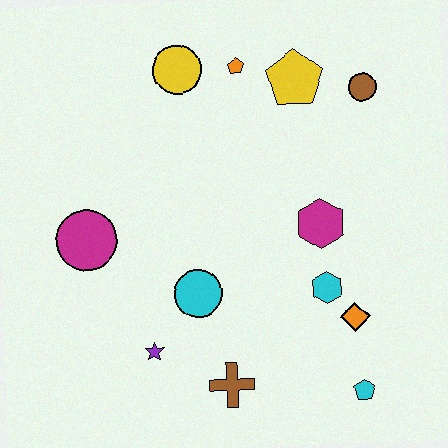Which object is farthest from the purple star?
The brown circle is farthest from the purple star.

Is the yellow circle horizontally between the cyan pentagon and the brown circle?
No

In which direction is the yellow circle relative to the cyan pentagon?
The yellow circle is above the cyan pentagon.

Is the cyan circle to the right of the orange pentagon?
No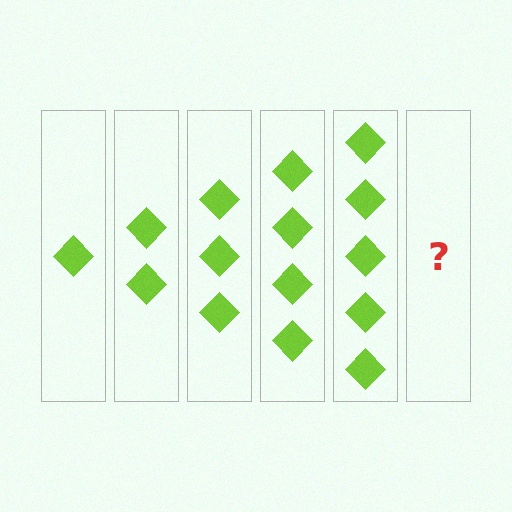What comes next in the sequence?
The next element should be 6 diamonds.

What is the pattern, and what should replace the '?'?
The pattern is that each step adds one more diamond. The '?' should be 6 diamonds.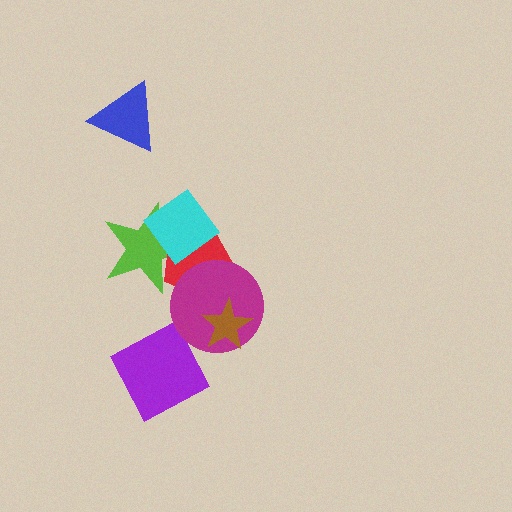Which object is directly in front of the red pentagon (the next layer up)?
The cyan diamond is directly in front of the red pentagon.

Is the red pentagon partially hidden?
Yes, it is partially covered by another shape.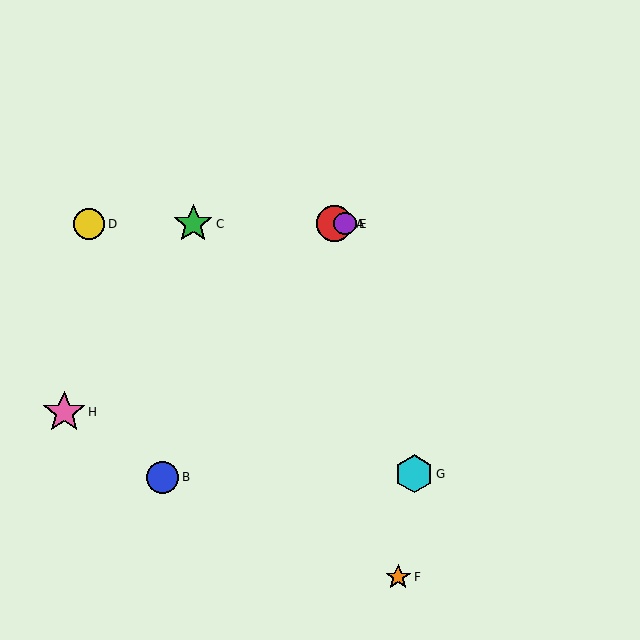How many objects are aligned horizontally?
4 objects (A, C, D, E) are aligned horizontally.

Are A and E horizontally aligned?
Yes, both are at y≈224.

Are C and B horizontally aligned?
No, C is at y≈224 and B is at y≈477.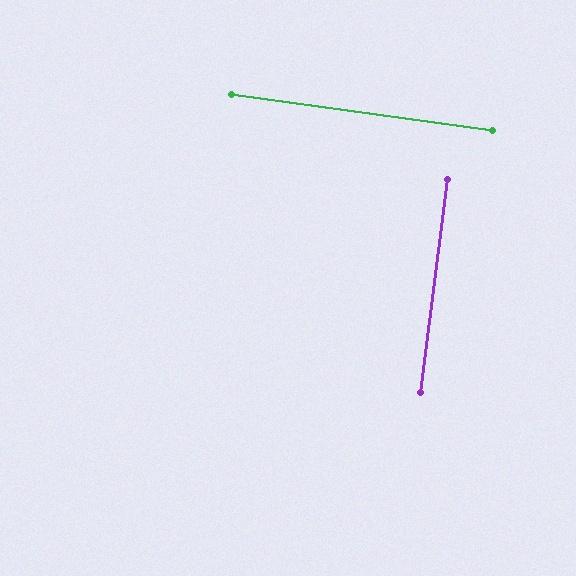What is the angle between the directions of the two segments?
Approximately 90 degrees.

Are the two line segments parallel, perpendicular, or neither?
Perpendicular — they meet at approximately 90°.